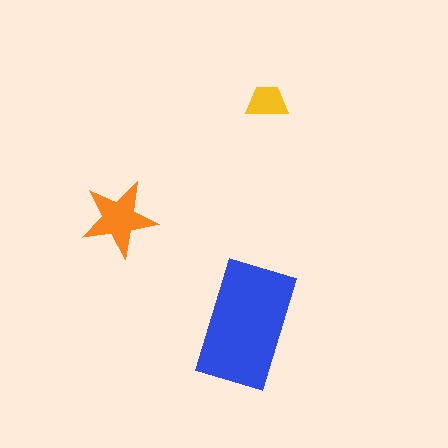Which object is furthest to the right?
The yellow trapezoid is rightmost.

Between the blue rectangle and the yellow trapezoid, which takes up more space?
The blue rectangle.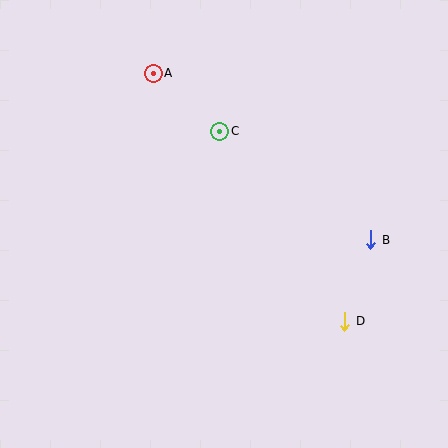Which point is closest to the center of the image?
Point C at (220, 131) is closest to the center.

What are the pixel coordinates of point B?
Point B is at (371, 240).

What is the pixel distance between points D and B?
The distance between D and B is 85 pixels.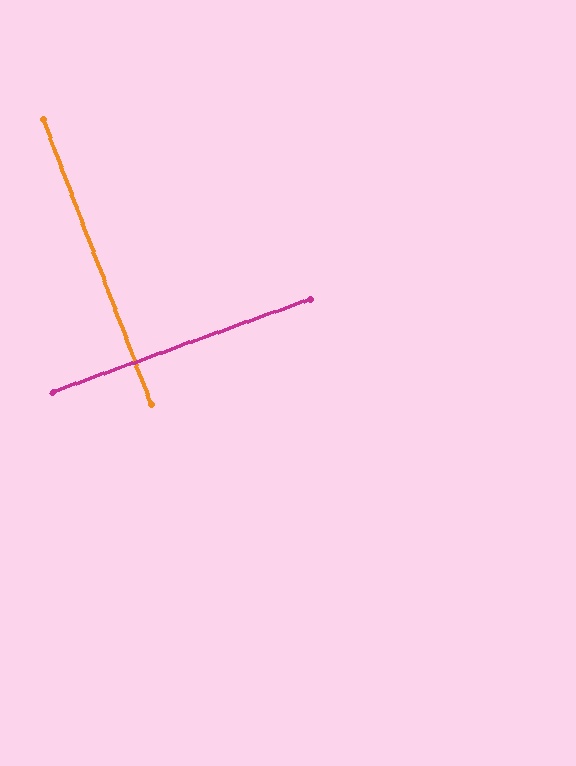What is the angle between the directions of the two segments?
Approximately 89 degrees.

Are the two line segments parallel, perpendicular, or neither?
Perpendicular — they meet at approximately 89°.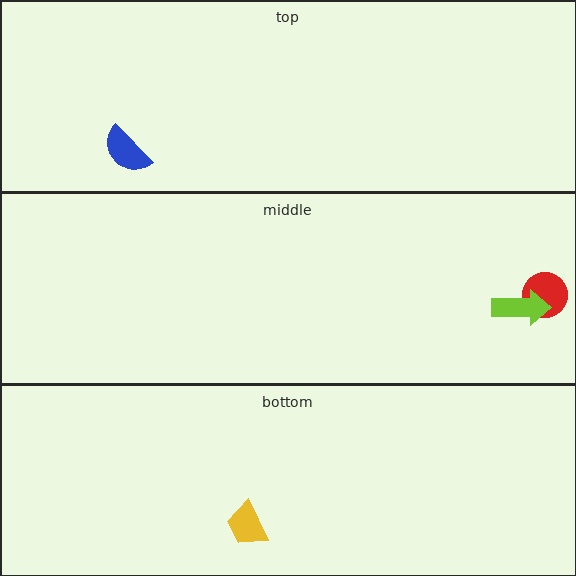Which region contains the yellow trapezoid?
The bottom region.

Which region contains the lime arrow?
The middle region.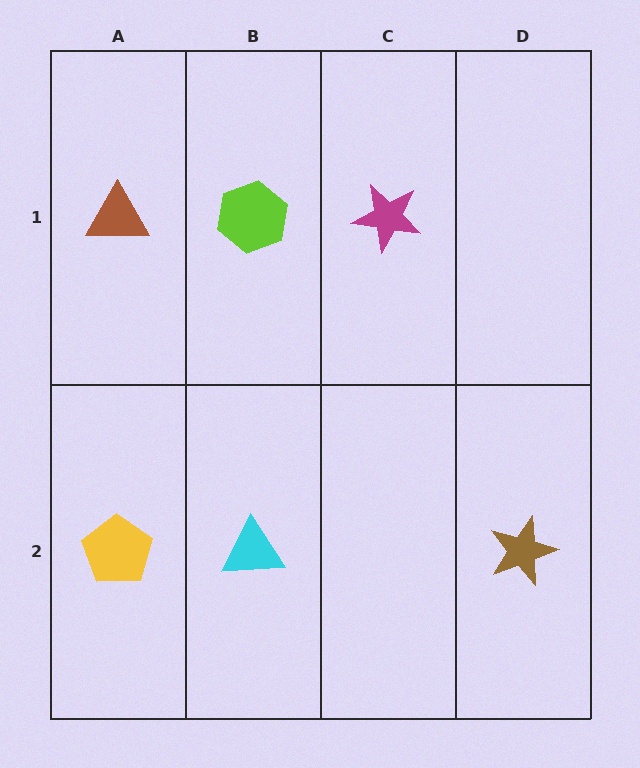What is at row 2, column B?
A cyan triangle.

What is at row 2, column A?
A yellow pentagon.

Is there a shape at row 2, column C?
No, that cell is empty.